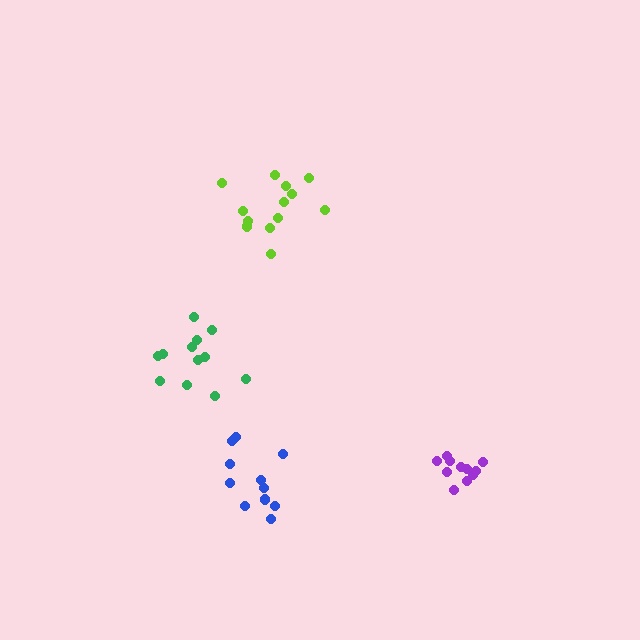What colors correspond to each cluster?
The clusters are colored: green, purple, blue, lime.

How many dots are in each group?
Group 1: 12 dots, Group 2: 11 dots, Group 3: 11 dots, Group 4: 13 dots (47 total).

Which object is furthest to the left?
The green cluster is leftmost.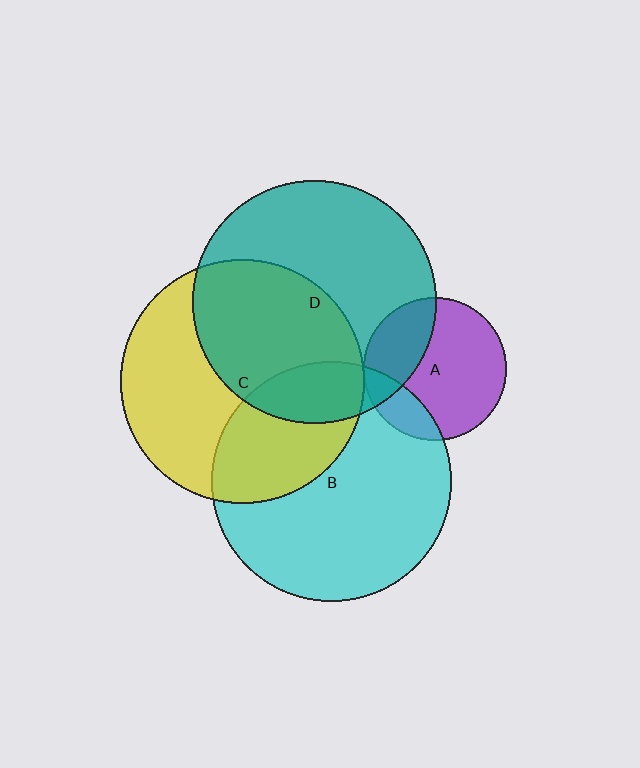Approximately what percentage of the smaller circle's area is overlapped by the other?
Approximately 15%.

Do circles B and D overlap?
Yes.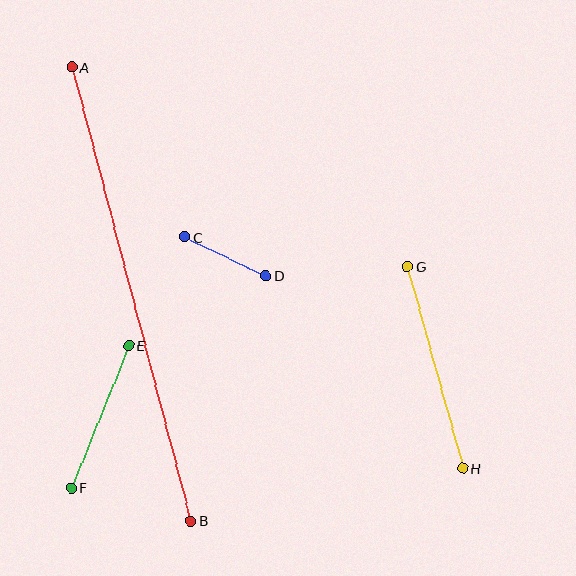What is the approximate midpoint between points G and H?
The midpoint is at approximately (435, 368) pixels.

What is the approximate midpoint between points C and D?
The midpoint is at approximately (225, 256) pixels.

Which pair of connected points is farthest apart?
Points A and B are farthest apart.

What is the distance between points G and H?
The distance is approximately 209 pixels.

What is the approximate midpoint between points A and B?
The midpoint is at approximately (131, 294) pixels.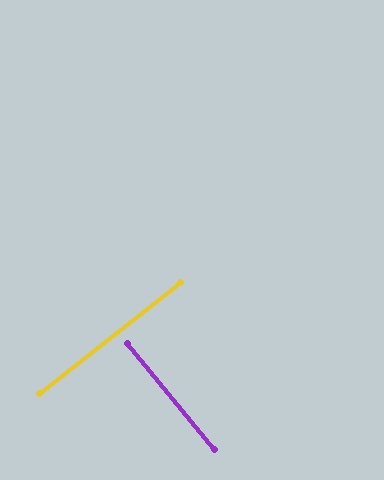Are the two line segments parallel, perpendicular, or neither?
Perpendicular — they meet at approximately 89°.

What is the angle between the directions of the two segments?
Approximately 89 degrees.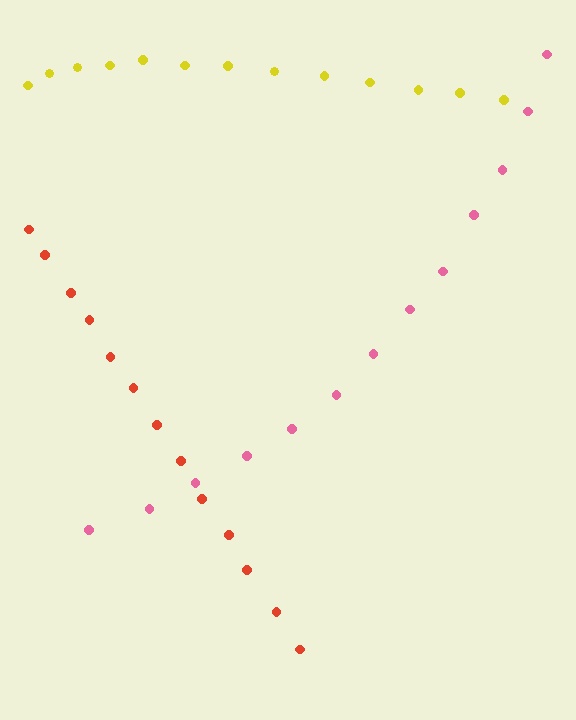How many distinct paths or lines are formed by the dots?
There are 3 distinct paths.